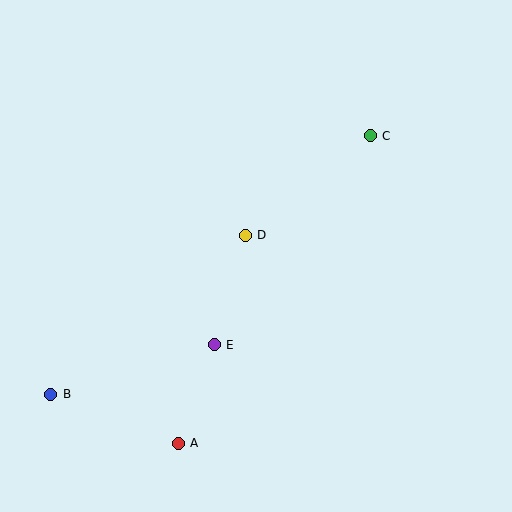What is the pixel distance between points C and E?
The distance between C and E is 261 pixels.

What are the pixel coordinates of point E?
Point E is at (214, 345).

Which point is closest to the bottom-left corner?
Point B is closest to the bottom-left corner.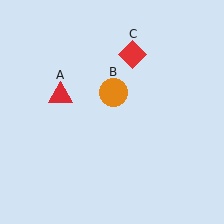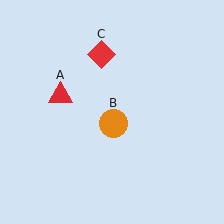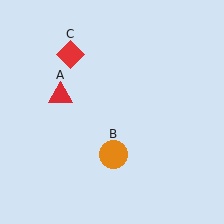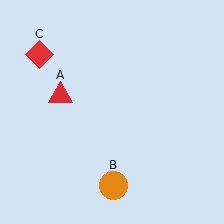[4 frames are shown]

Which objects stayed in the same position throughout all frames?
Red triangle (object A) remained stationary.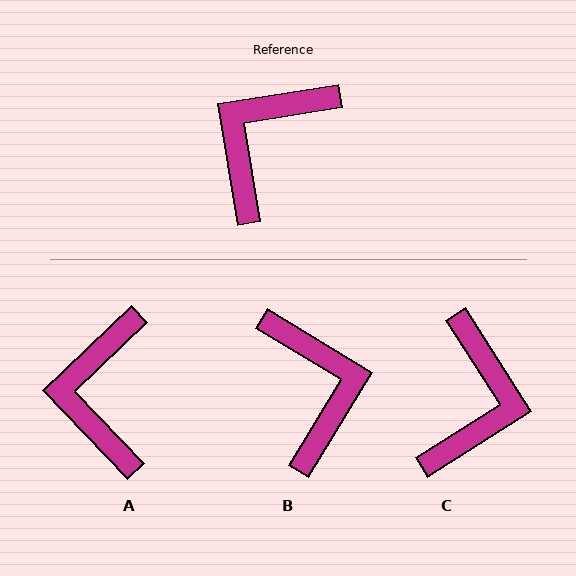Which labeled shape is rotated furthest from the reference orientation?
C, about 157 degrees away.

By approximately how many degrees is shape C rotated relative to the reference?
Approximately 157 degrees clockwise.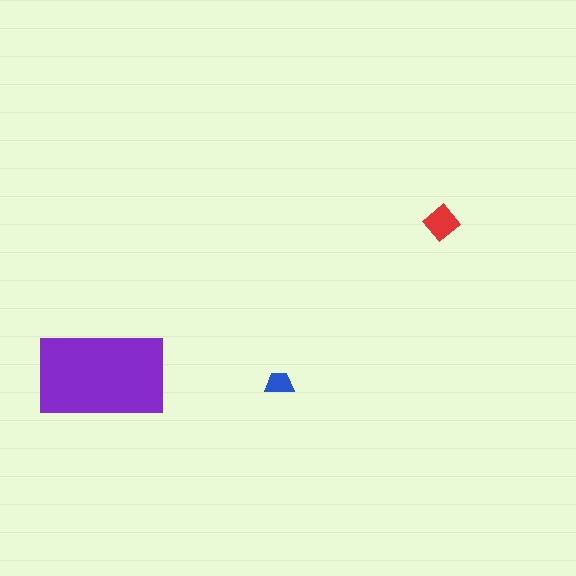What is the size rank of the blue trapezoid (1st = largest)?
3rd.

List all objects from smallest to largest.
The blue trapezoid, the red diamond, the purple rectangle.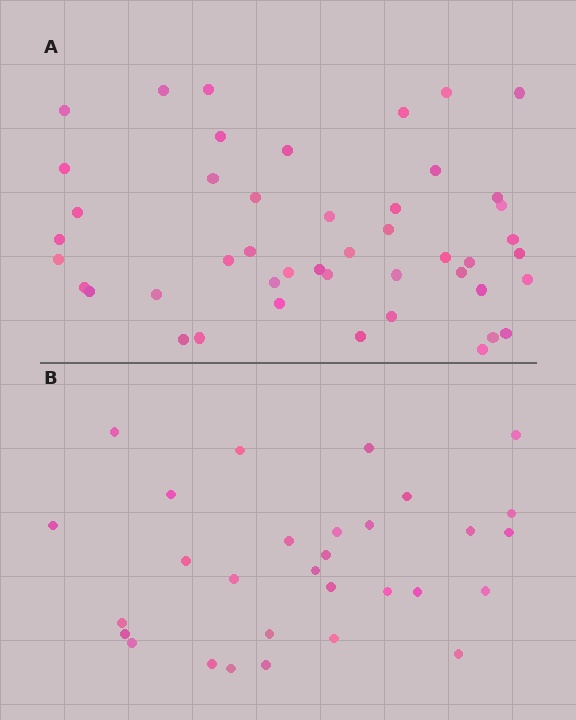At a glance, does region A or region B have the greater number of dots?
Region A (the top region) has more dots.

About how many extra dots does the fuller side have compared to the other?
Region A has approximately 15 more dots than region B.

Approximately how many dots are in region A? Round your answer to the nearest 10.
About 50 dots. (The exact count is 46, which rounds to 50.)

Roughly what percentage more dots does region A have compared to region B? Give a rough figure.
About 55% more.